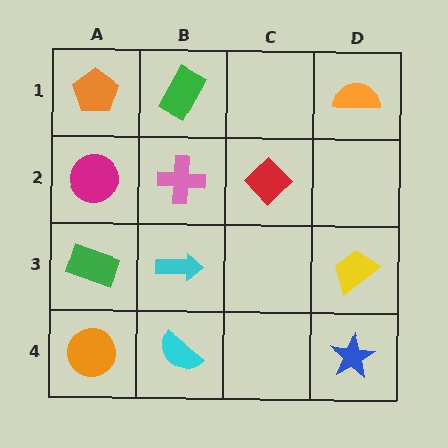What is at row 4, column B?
A cyan semicircle.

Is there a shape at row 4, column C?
No, that cell is empty.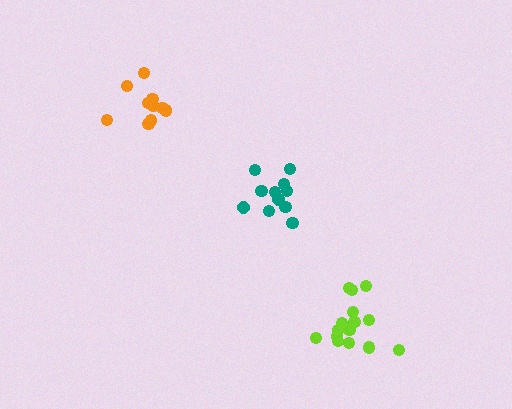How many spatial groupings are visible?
There are 3 spatial groupings.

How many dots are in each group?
Group 1: 15 dots, Group 2: 10 dots, Group 3: 11 dots (36 total).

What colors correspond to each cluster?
The clusters are colored: lime, orange, teal.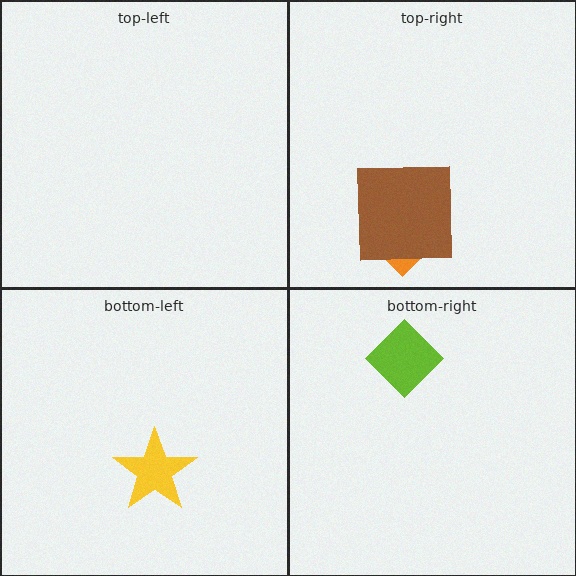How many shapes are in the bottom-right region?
1.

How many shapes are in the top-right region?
2.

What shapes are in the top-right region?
The orange rectangle, the brown square.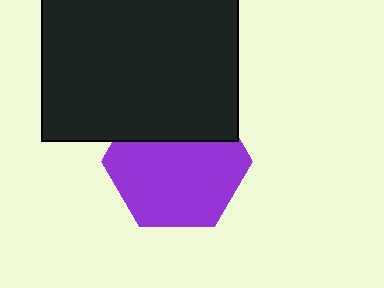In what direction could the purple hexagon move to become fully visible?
The purple hexagon could move down. That would shift it out from behind the black square entirely.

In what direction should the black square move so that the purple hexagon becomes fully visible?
The black square should move up. That is the shortest direction to clear the overlap and leave the purple hexagon fully visible.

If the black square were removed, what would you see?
You would see the complete purple hexagon.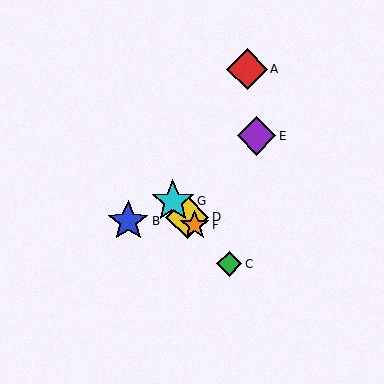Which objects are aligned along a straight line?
Objects C, D, F, G are aligned along a straight line.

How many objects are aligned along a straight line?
4 objects (C, D, F, G) are aligned along a straight line.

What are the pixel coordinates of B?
Object B is at (128, 221).